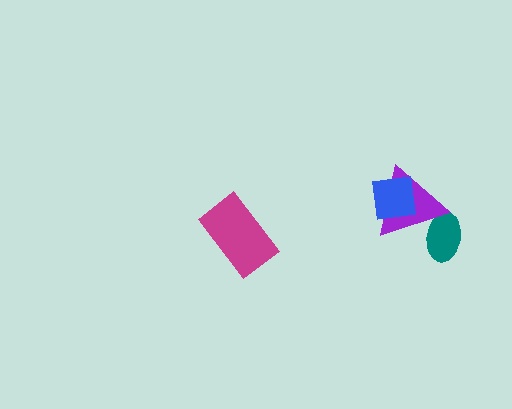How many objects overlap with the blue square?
1 object overlaps with the blue square.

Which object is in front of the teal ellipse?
The purple triangle is in front of the teal ellipse.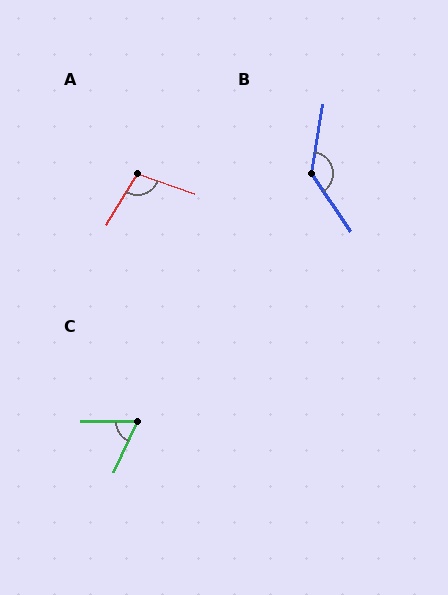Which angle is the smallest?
C, at approximately 65 degrees.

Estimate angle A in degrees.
Approximately 102 degrees.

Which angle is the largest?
B, at approximately 136 degrees.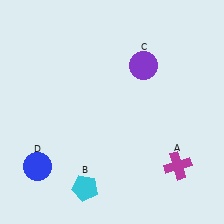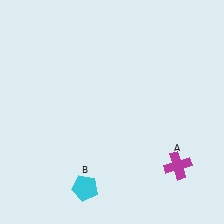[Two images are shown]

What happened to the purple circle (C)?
The purple circle (C) was removed in Image 2. It was in the top-right area of Image 1.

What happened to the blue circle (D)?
The blue circle (D) was removed in Image 2. It was in the bottom-left area of Image 1.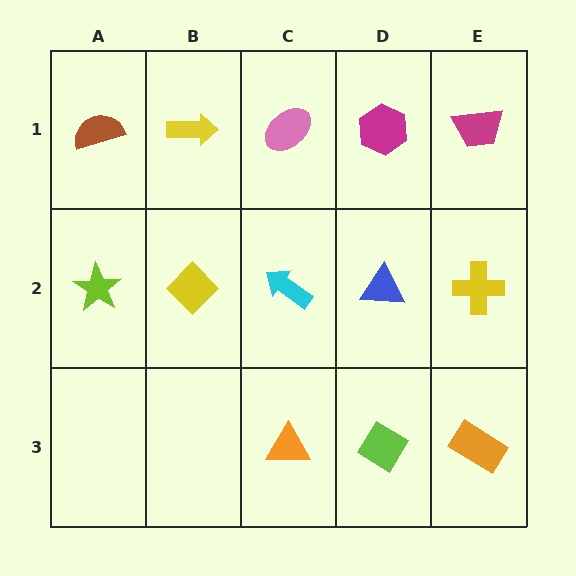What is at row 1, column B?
A yellow arrow.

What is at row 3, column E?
An orange rectangle.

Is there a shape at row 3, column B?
No, that cell is empty.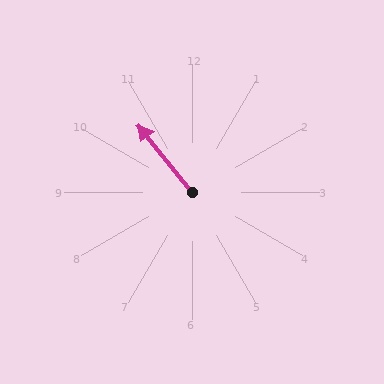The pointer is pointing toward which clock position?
Roughly 11 o'clock.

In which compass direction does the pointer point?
Northwest.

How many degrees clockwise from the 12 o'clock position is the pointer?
Approximately 321 degrees.